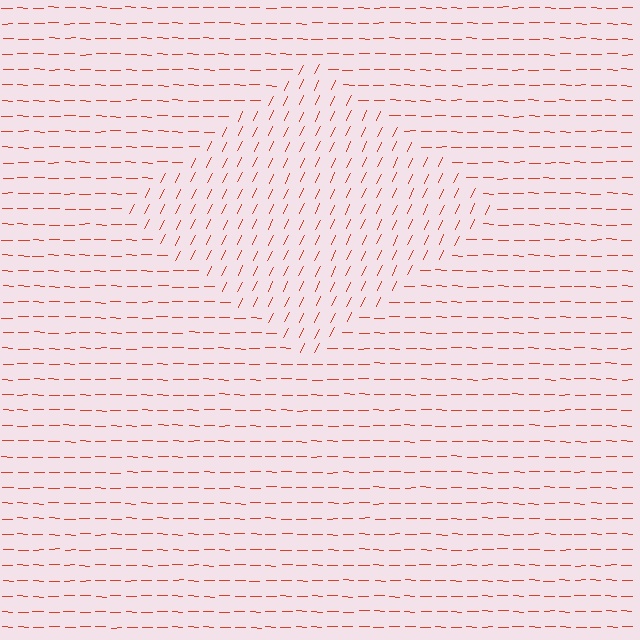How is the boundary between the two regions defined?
The boundary is defined purely by a change in line orientation (approximately 65 degrees difference). All lines are the same color and thickness.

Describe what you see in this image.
The image is filled with small red line segments. A diamond region in the image has lines oriented differently from the surrounding lines, creating a visible texture boundary.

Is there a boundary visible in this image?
Yes, there is a texture boundary formed by a change in line orientation.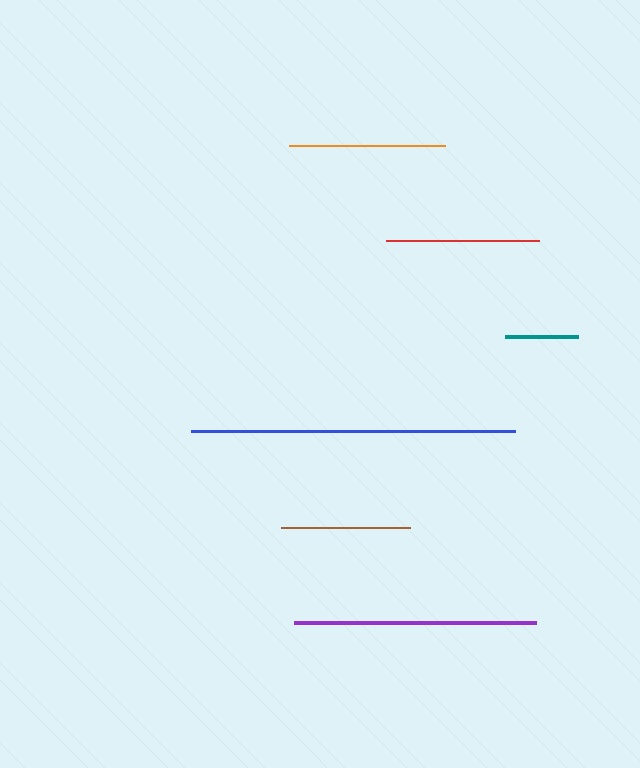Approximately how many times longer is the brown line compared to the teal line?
The brown line is approximately 1.8 times the length of the teal line.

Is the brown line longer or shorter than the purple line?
The purple line is longer than the brown line.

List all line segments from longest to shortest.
From longest to shortest: blue, purple, orange, red, brown, teal.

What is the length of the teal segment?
The teal segment is approximately 73 pixels long.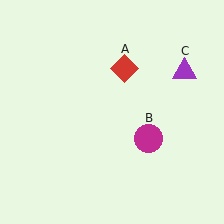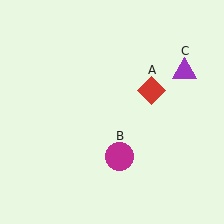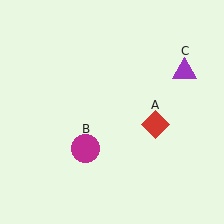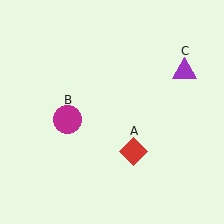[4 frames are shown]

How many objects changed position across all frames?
2 objects changed position: red diamond (object A), magenta circle (object B).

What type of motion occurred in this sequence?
The red diamond (object A), magenta circle (object B) rotated clockwise around the center of the scene.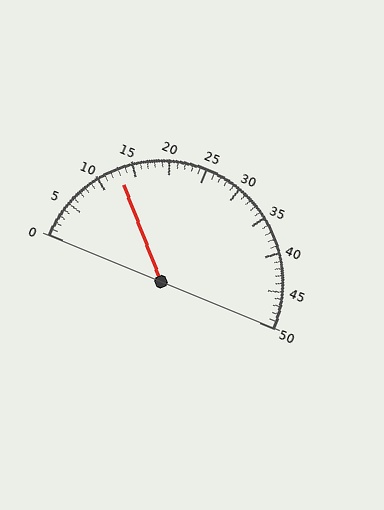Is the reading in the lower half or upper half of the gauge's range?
The reading is in the lower half of the range (0 to 50).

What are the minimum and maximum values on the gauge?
The gauge ranges from 0 to 50.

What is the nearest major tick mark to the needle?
The nearest major tick mark is 15.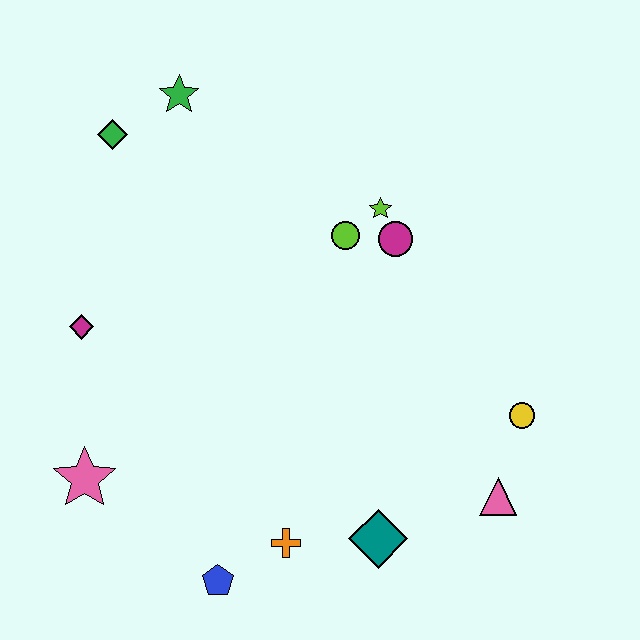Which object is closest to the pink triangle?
The yellow circle is closest to the pink triangle.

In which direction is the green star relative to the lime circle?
The green star is to the left of the lime circle.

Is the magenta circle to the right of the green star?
Yes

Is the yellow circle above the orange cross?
Yes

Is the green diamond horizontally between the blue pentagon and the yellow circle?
No